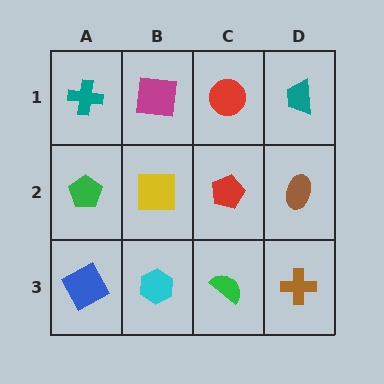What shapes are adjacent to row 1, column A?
A green pentagon (row 2, column A), a magenta square (row 1, column B).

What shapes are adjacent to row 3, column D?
A brown ellipse (row 2, column D), a green semicircle (row 3, column C).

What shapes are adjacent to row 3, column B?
A yellow square (row 2, column B), a blue square (row 3, column A), a green semicircle (row 3, column C).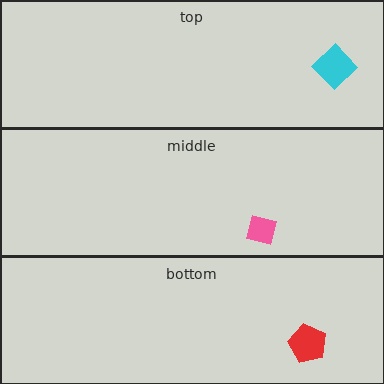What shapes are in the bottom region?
The red pentagon.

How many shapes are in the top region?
1.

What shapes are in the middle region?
The pink square.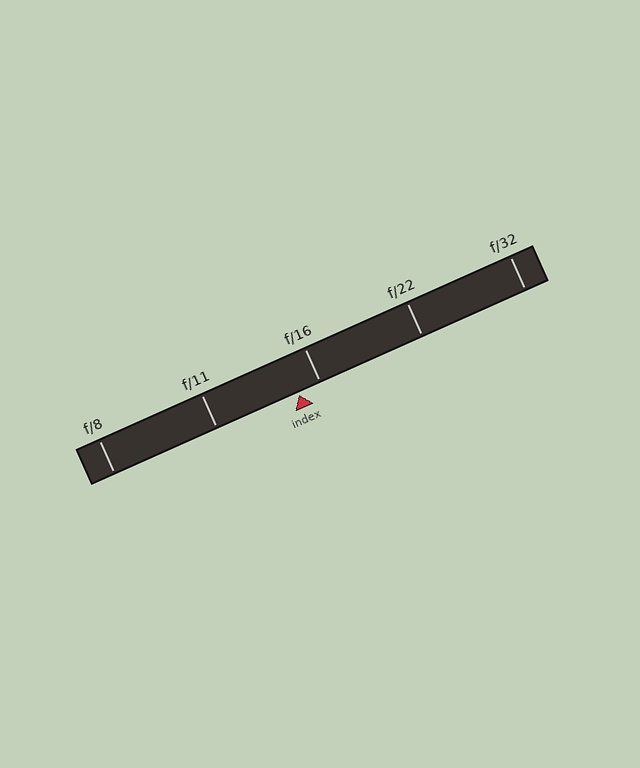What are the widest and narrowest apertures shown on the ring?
The widest aperture shown is f/8 and the narrowest is f/32.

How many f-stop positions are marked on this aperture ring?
There are 5 f-stop positions marked.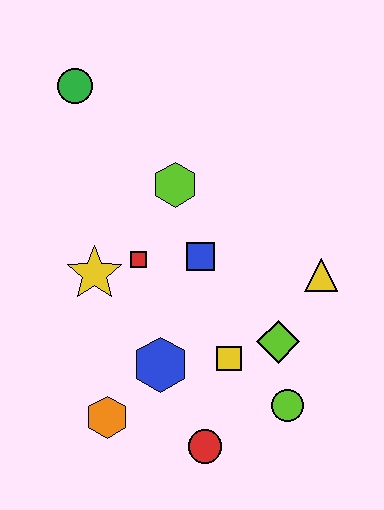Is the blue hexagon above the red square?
No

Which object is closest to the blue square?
The red square is closest to the blue square.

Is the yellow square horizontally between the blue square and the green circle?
No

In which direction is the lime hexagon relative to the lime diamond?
The lime hexagon is above the lime diamond.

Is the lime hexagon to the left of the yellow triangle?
Yes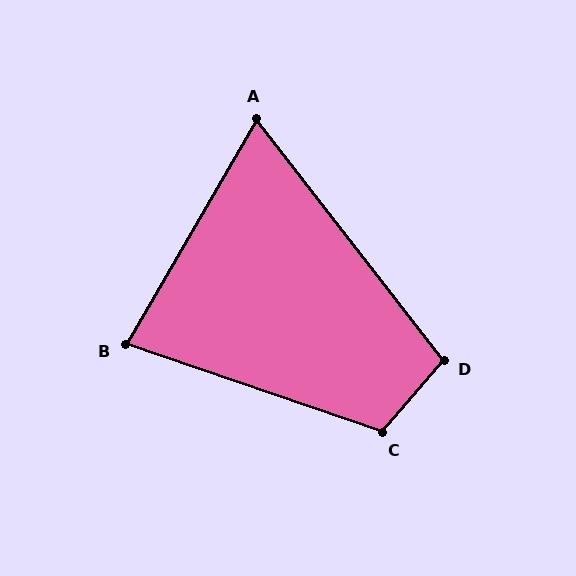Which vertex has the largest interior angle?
C, at approximately 112 degrees.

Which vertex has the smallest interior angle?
A, at approximately 68 degrees.